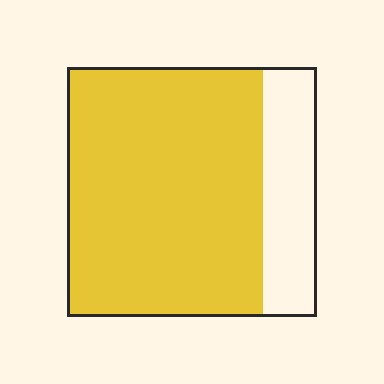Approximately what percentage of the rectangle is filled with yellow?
Approximately 80%.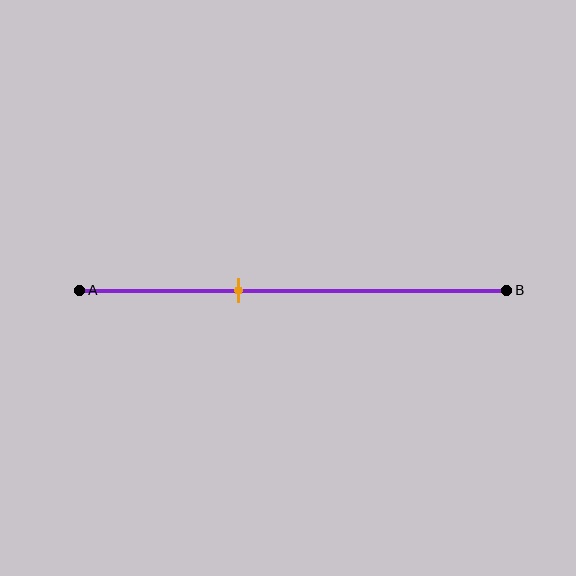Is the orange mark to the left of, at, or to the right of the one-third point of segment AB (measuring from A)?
The orange mark is to the right of the one-third point of segment AB.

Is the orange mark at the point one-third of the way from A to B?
No, the mark is at about 35% from A, not at the 33% one-third point.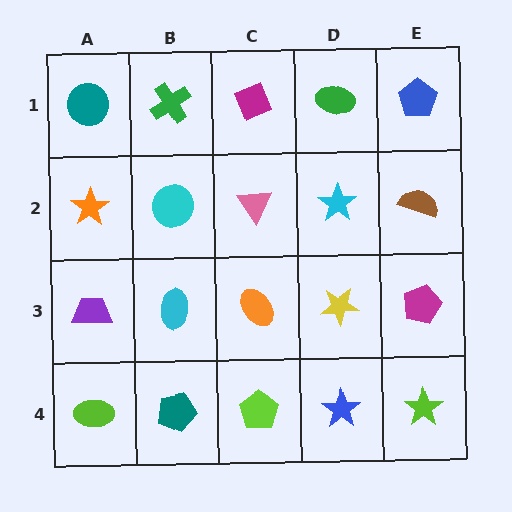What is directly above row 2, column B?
A green cross.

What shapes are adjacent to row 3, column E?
A brown semicircle (row 2, column E), a lime star (row 4, column E), a yellow star (row 3, column D).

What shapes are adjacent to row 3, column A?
An orange star (row 2, column A), a lime ellipse (row 4, column A), a cyan ellipse (row 3, column B).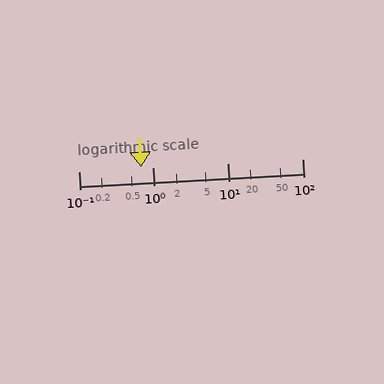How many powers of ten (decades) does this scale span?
The scale spans 3 decades, from 0.1 to 100.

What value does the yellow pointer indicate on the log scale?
The pointer indicates approximately 0.69.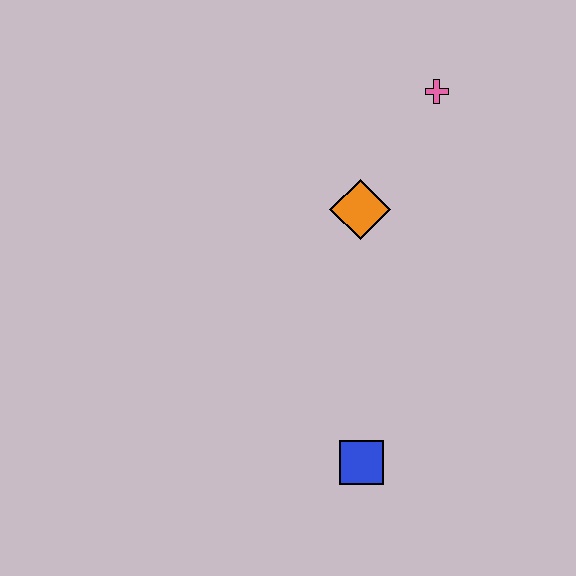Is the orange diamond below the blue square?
No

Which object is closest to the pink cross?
The orange diamond is closest to the pink cross.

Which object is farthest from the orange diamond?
The blue square is farthest from the orange diamond.